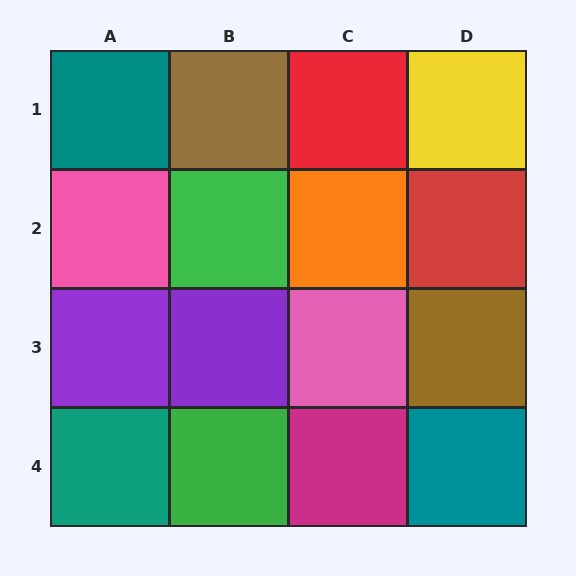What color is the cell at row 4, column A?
Teal.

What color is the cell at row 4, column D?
Teal.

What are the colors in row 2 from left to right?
Pink, green, orange, red.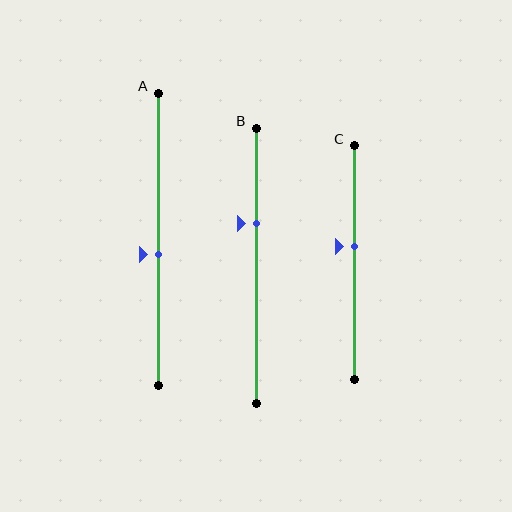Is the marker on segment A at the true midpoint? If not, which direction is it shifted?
No, the marker on segment A is shifted downward by about 5% of the segment length.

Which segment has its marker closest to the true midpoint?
Segment A has its marker closest to the true midpoint.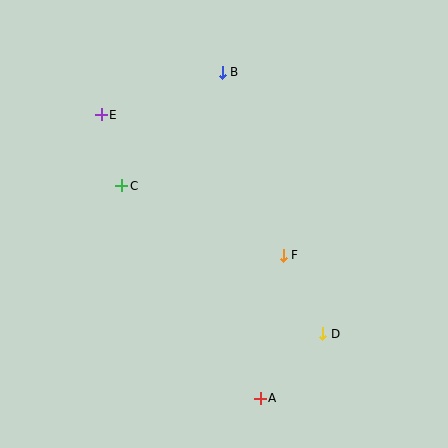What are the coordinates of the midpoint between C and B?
The midpoint between C and B is at (172, 129).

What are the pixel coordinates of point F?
Point F is at (283, 255).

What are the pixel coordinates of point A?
Point A is at (260, 398).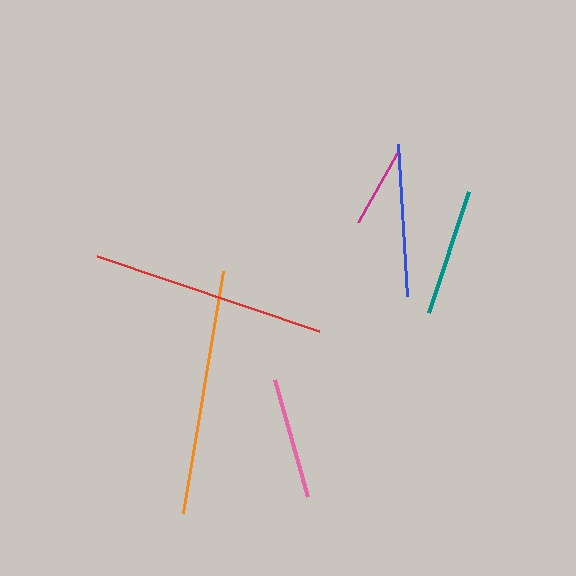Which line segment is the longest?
The orange line is the longest at approximately 245 pixels.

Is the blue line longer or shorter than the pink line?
The blue line is longer than the pink line.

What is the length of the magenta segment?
The magenta segment is approximately 80 pixels long.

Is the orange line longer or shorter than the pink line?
The orange line is longer than the pink line.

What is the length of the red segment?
The red segment is approximately 234 pixels long.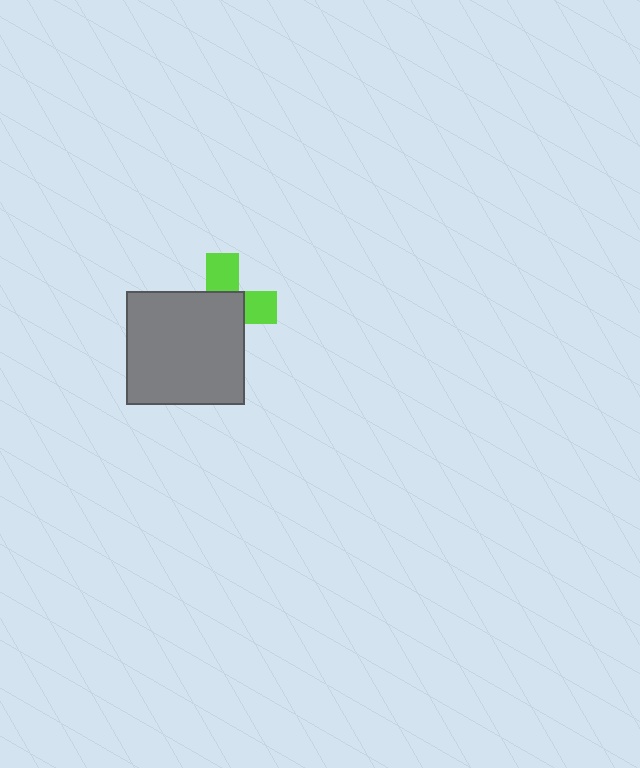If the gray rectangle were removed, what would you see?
You would see the complete lime cross.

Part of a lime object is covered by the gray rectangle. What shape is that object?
It is a cross.